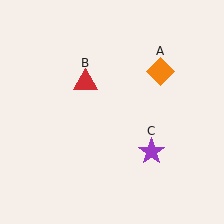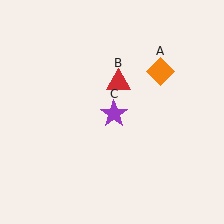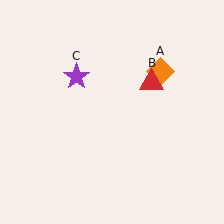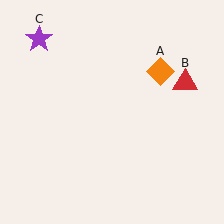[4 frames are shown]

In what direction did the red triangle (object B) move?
The red triangle (object B) moved right.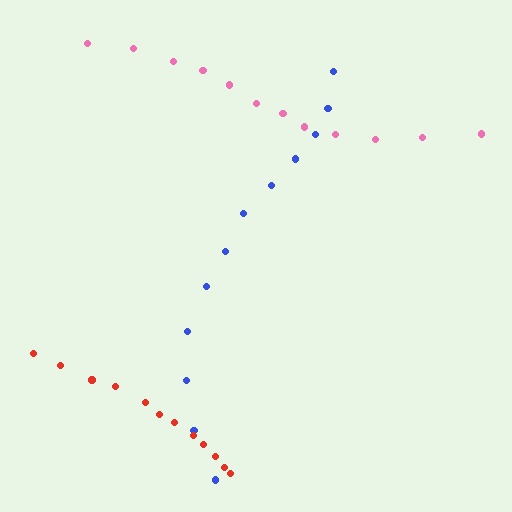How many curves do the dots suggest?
There are 3 distinct paths.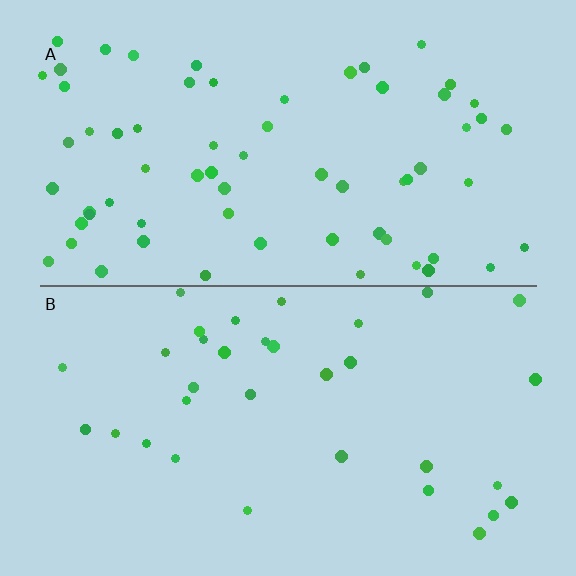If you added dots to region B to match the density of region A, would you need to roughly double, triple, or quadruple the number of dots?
Approximately double.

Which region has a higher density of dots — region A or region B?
A (the top).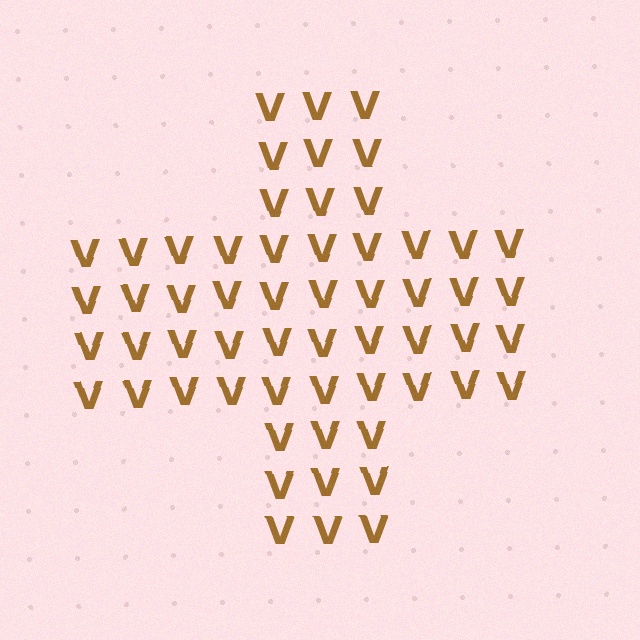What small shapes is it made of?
It is made of small letter V's.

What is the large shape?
The large shape is a cross.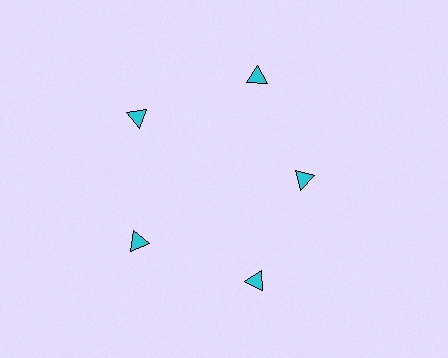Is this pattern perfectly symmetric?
No. The 5 cyan triangles are arranged in a ring, but one element near the 3 o'clock position is pulled inward toward the center, breaking the 5-fold rotational symmetry.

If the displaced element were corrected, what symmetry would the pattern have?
It would have 5-fold rotational symmetry — the pattern would map onto itself every 72 degrees.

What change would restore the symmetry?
The symmetry would be restored by moving it outward, back onto the ring so that all 5 triangles sit at equal angles and equal distance from the center.